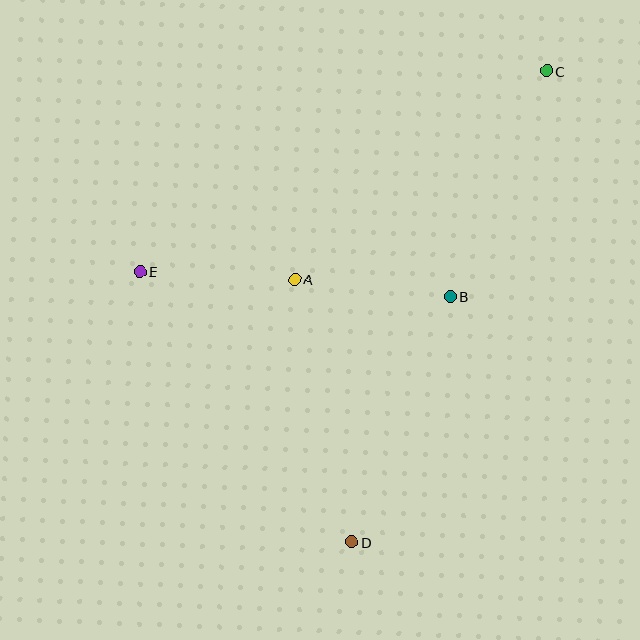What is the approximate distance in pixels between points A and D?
The distance between A and D is approximately 269 pixels.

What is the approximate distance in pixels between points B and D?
The distance between B and D is approximately 265 pixels.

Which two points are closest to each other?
Points A and E are closest to each other.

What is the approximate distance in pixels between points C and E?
The distance between C and E is approximately 453 pixels.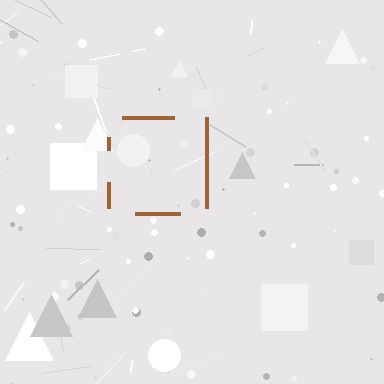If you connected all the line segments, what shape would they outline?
They would outline a square.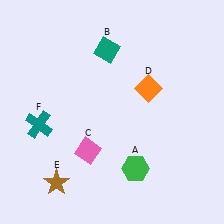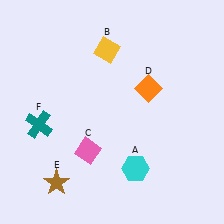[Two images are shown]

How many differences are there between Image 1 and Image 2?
There are 2 differences between the two images.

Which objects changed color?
A changed from green to cyan. B changed from teal to yellow.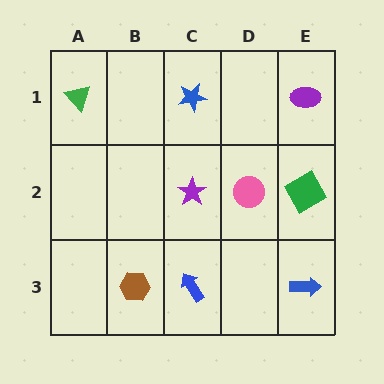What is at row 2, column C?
A purple star.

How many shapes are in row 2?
3 shapes.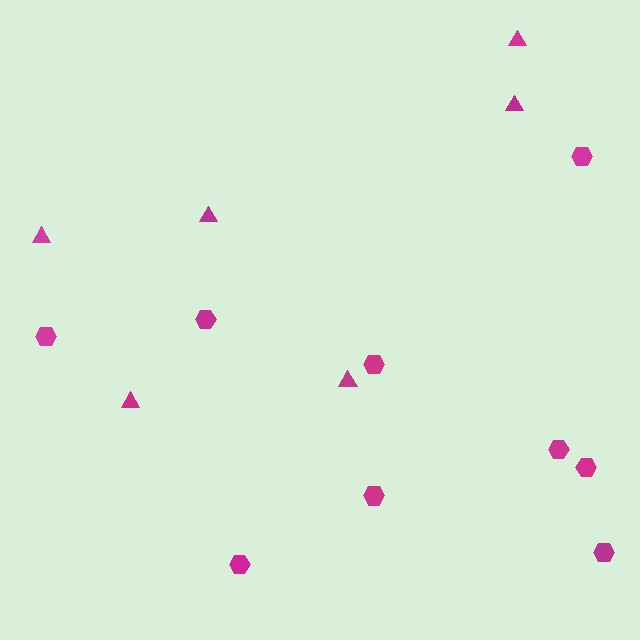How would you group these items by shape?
There are 2 groups: one group of hexagons (9) and one group of triangles (6).